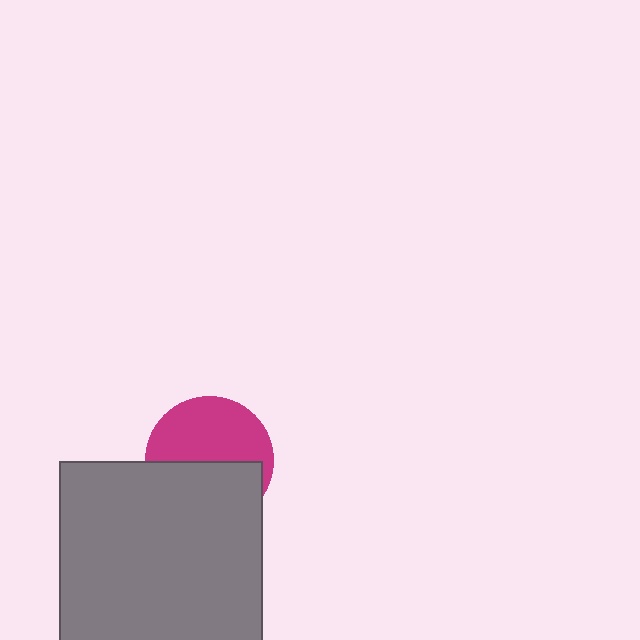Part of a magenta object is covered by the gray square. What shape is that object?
It is a circle.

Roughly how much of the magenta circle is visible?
About half of it is visible (roughly 53%).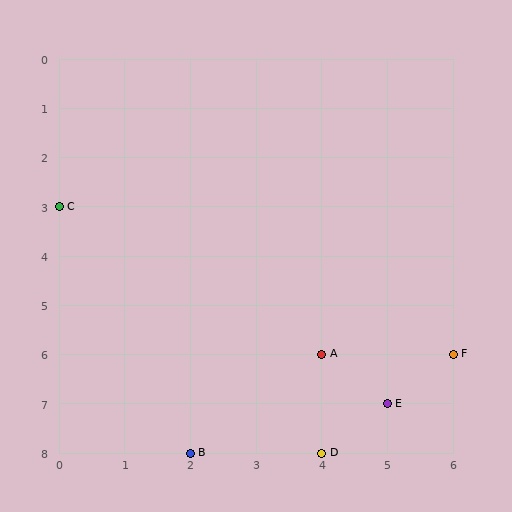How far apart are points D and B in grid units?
Points D and B are 2 columns apart.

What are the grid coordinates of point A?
Point A is at grid coordinates (4, 6).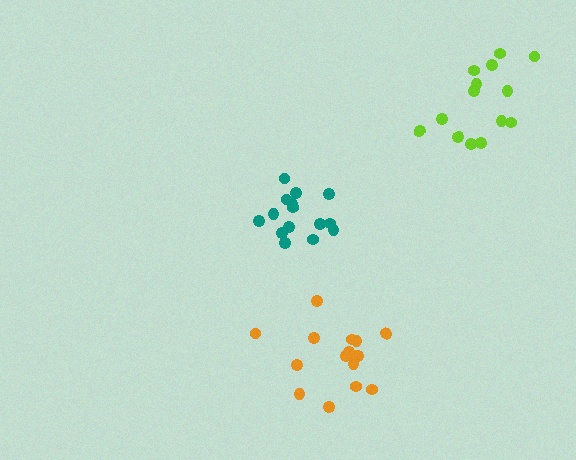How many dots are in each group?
Group 1: 14 dots, Group 2: 15 dots, Group 3: 16 dots (45 total).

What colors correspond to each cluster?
The clusters are colored: lime, teal, orange.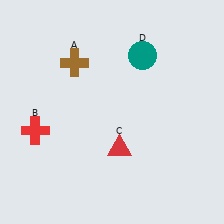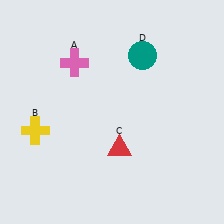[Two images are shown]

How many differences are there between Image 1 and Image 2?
There are 2 differences between the two images.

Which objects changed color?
A changed from brown to pink. B changed from red to yellow.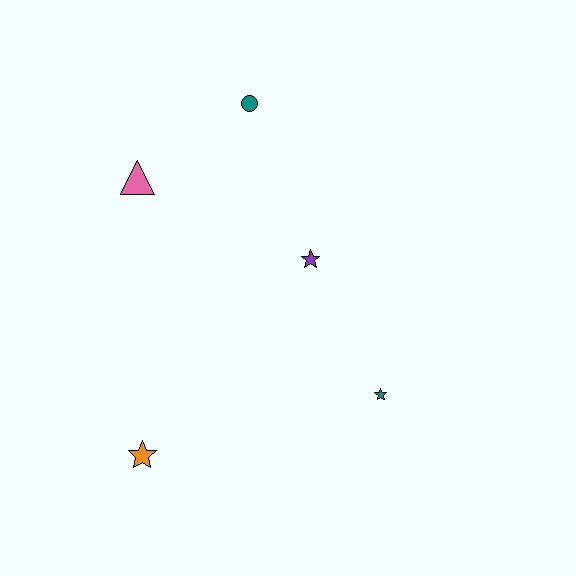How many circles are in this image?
There is 1 circle.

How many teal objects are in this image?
There are 2 teal objects.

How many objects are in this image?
There are 5 objects.